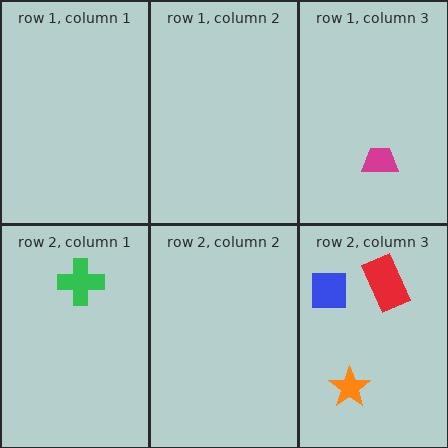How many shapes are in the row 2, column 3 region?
3.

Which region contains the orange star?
The row 2, column 3 region.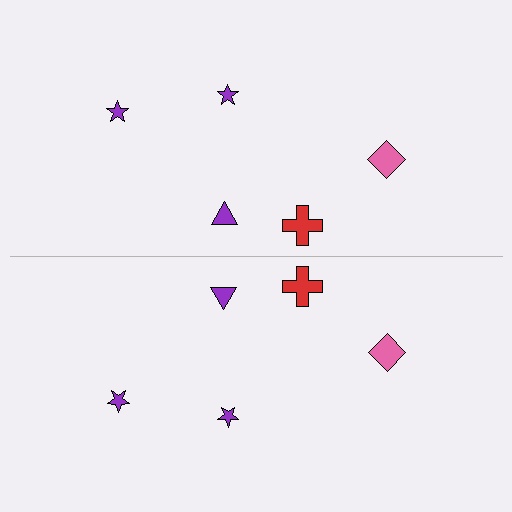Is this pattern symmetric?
Yes, this pattern has bilateral (reflection) symmetry.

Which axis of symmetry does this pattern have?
The pattern has a horizontal axis of symmetry running through the center of the image.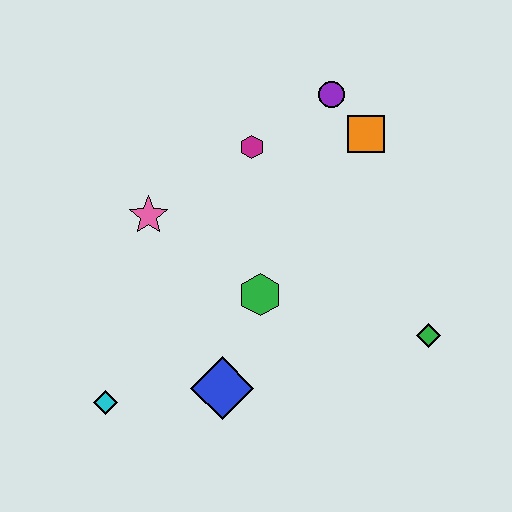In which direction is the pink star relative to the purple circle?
The pink star is to the left of the purple circle.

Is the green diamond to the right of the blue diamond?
Yes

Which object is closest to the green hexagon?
The blue diamond is closest to the green hexagon.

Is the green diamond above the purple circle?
No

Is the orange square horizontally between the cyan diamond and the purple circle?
No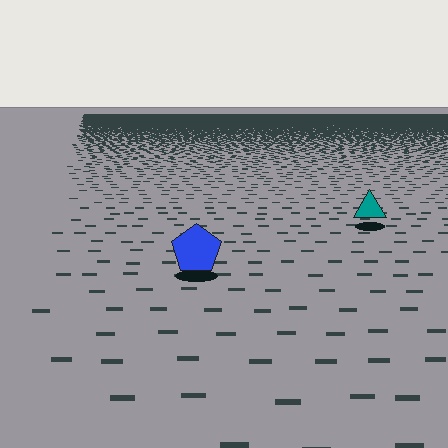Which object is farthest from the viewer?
The teal triangle is farthest from the viewer. It appears smaller and the ground texture around it is denser.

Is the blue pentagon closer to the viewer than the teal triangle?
Yes. The blue pentagon is closer — you can tell from the texture gradient: the ground texture is coarser near it.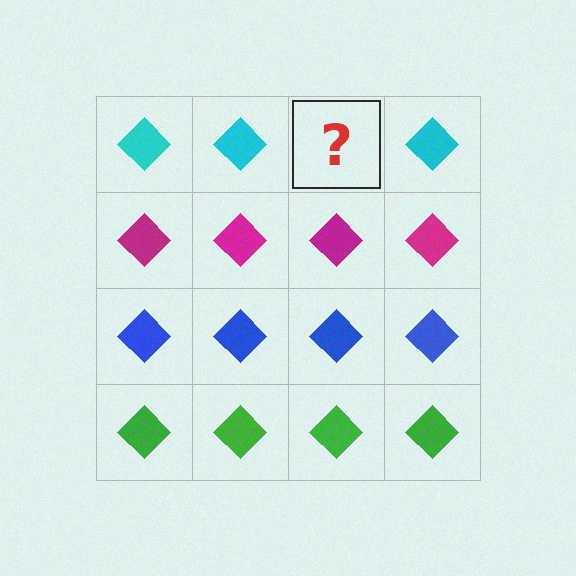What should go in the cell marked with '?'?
The missing cell should contain a cyan diamond.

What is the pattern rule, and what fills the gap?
The rule is that each row has a consistent color. The gap should be filled with a cyan diamond.